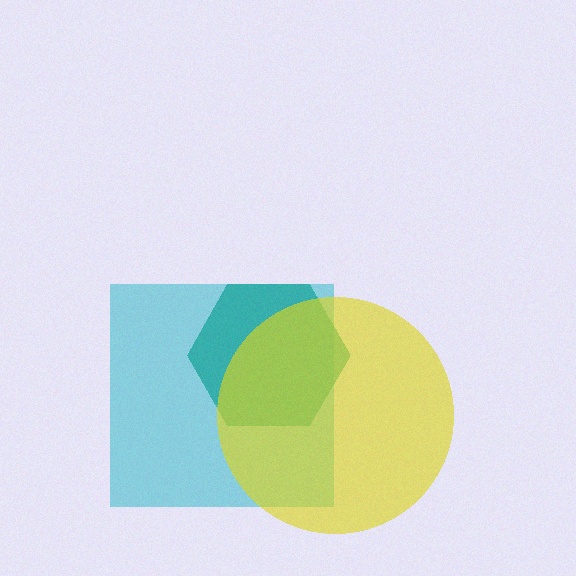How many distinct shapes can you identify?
There are 3 distinct shapes: a cyan square, a teal hexagon, a yellow circle.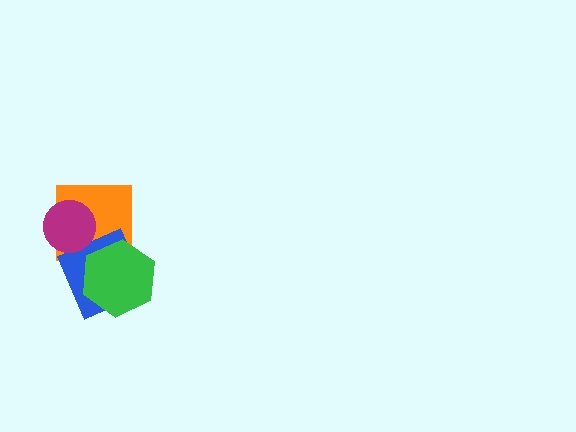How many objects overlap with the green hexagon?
2 objects overlap with the green hexagon.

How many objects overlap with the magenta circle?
2 objects overlap with the magenta circle.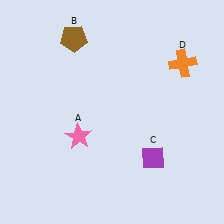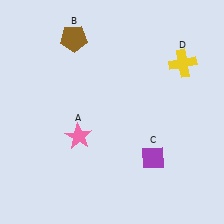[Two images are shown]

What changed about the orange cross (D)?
In Image 1, D is orange. In Image 2, it changed to yellow.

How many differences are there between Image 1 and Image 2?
There is 1 difference between the two images.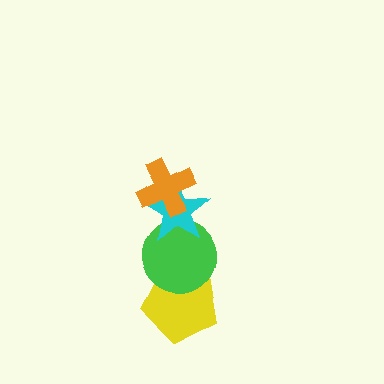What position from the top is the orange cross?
The orange cross is 1st from the top.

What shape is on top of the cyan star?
The orange cross is on top of the cyan star.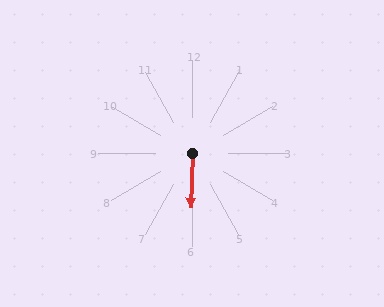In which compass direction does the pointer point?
South.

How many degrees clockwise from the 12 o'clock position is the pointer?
Approximately 182 degrees.